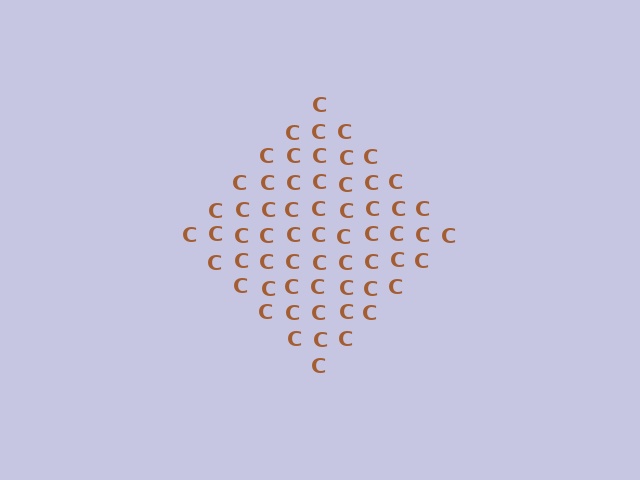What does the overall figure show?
The overall figure shows a diamond.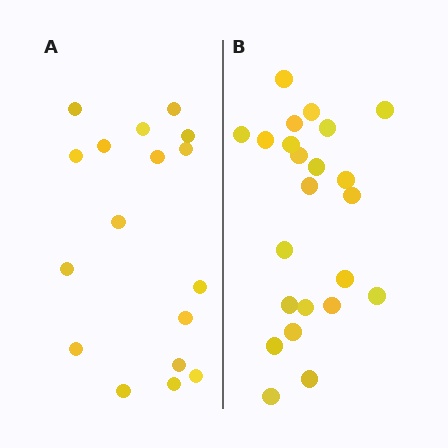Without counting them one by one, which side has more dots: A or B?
Region B (the right region) has more dots.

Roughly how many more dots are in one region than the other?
Region B has about 6 more dots than region A.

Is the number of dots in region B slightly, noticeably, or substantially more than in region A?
Region B has noticeably more, but not dramatically so. The ratio is roughly 1.4 to 1.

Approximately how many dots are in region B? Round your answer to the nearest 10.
About 20 dots. (The exact count is 23, which rounds to 20.)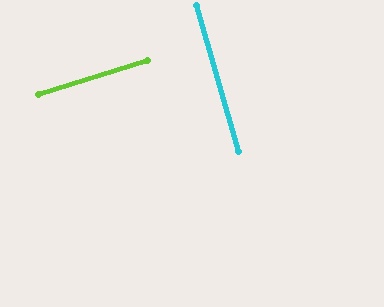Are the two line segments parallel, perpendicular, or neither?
Perpendicular — they meet at approximately 88°.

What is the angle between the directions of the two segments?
Approximately 88 degrees.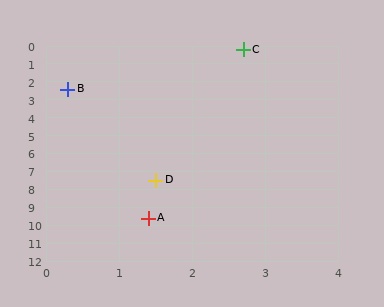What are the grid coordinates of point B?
Point B is at approximately (0.3, 2.4).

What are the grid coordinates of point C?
Point C is at approximately (2.7, 0.2).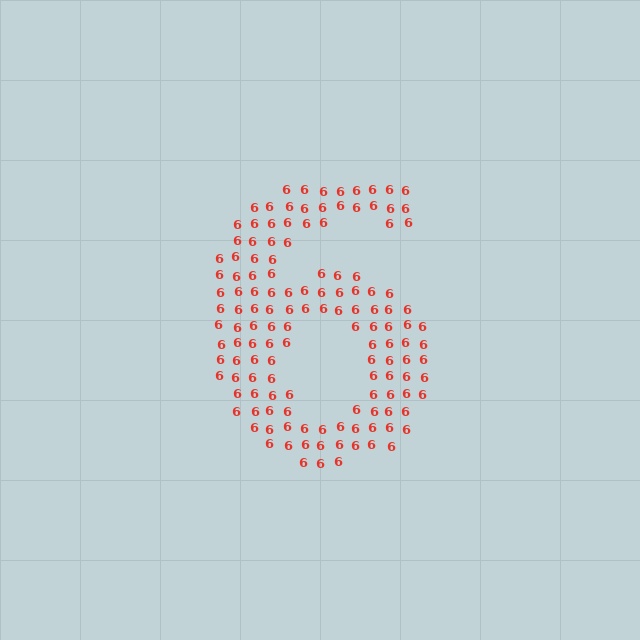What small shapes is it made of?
It is made of small digit 6's.